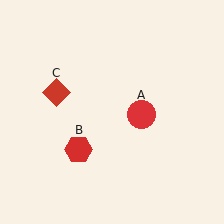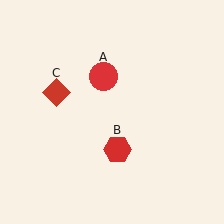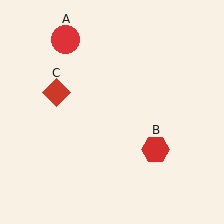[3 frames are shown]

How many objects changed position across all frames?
2 objects changed position: red circle (object A), red hexagon (object B).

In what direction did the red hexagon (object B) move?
The red hexagon (object B) moved right.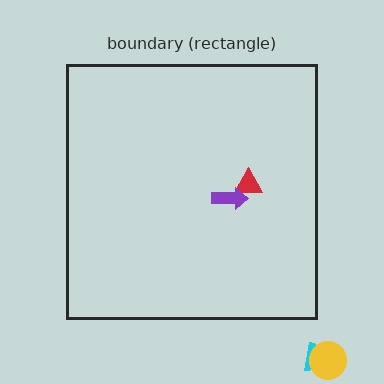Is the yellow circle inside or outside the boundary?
Outside.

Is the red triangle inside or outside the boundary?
Inside.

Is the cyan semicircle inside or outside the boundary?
Outside.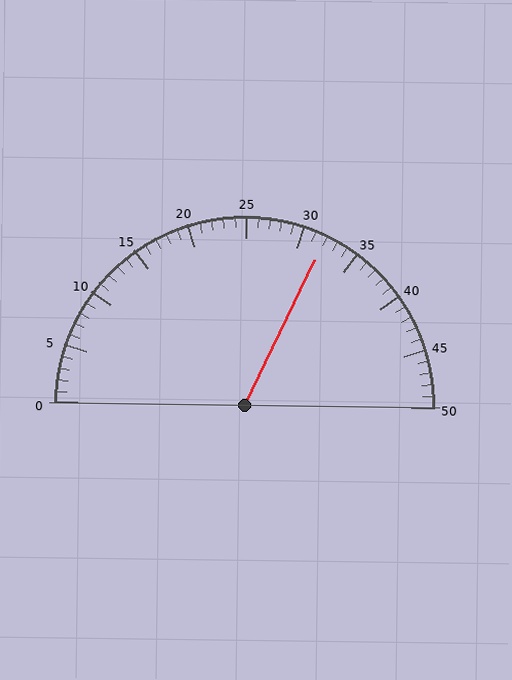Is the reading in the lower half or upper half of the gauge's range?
The reading is in the upper half of the range (0 to 50).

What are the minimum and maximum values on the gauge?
The gauge ranges from 0 to 50.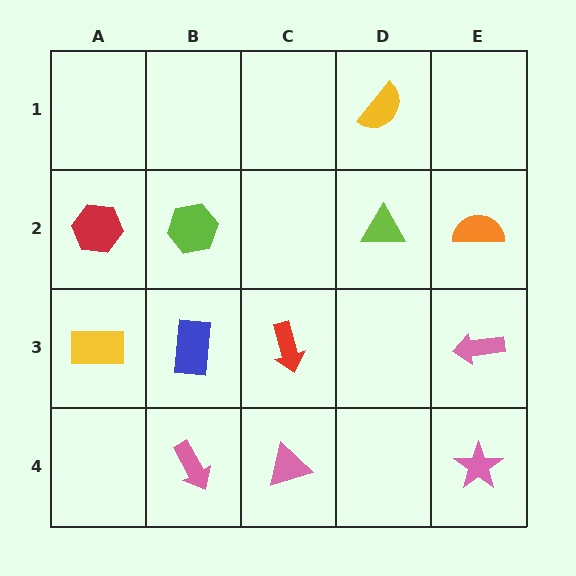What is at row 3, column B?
A blue rectangle.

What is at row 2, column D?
A lime triangle.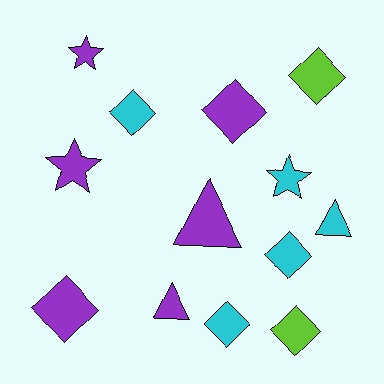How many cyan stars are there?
There is 1 cyan star.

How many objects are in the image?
There are 13 objects.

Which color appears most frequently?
Purple, with 6 objects.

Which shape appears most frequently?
Diamond, with 7 objects.